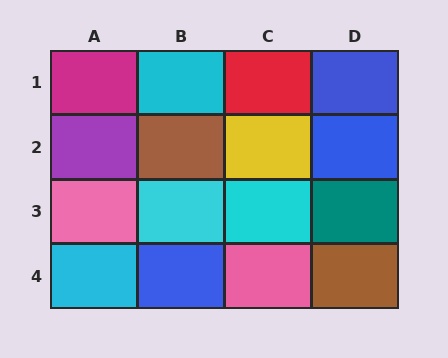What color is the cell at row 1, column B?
Cyan.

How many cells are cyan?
4 cells are cyan.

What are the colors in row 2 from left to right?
Purple, brown, yellow, blue.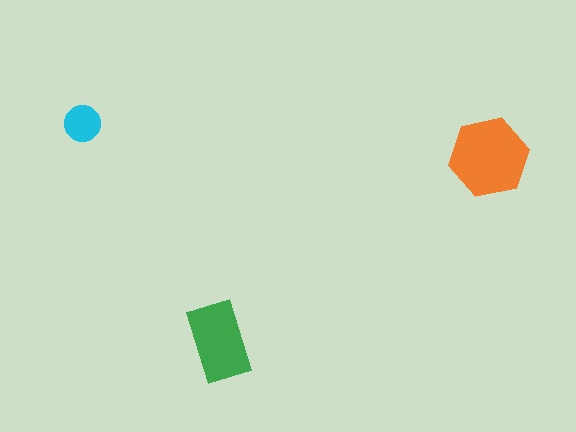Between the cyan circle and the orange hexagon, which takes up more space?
The orange hexagon.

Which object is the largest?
The orange hexagon.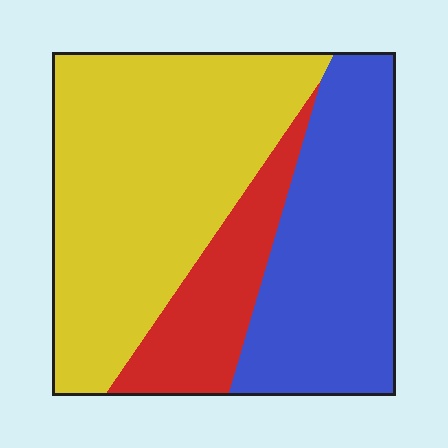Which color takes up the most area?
Yellow, at roughly 50%.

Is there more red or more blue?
Blue.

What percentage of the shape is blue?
Blue covers about 35% of the shape.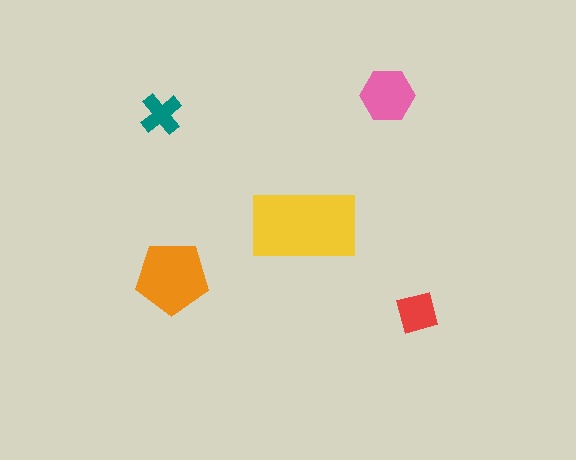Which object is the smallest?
The teal cross.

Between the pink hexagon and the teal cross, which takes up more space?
The pink hexagon.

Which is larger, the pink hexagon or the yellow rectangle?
The yellow rectangle.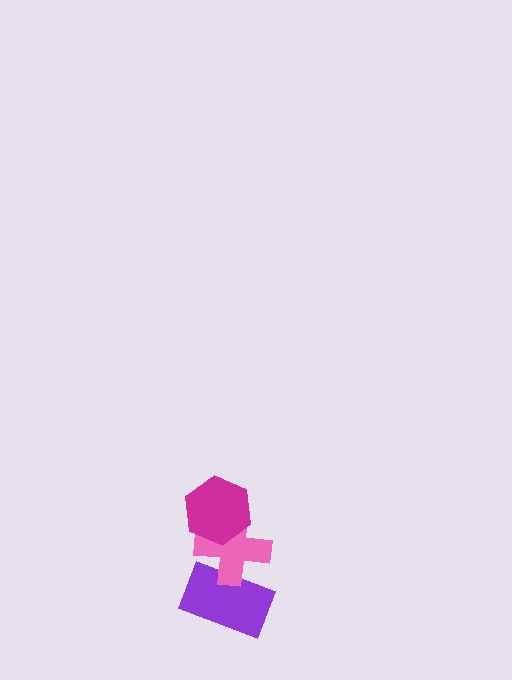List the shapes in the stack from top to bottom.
From top to bottom: the magenta hexagon, the pink cross, the purple rectangle.